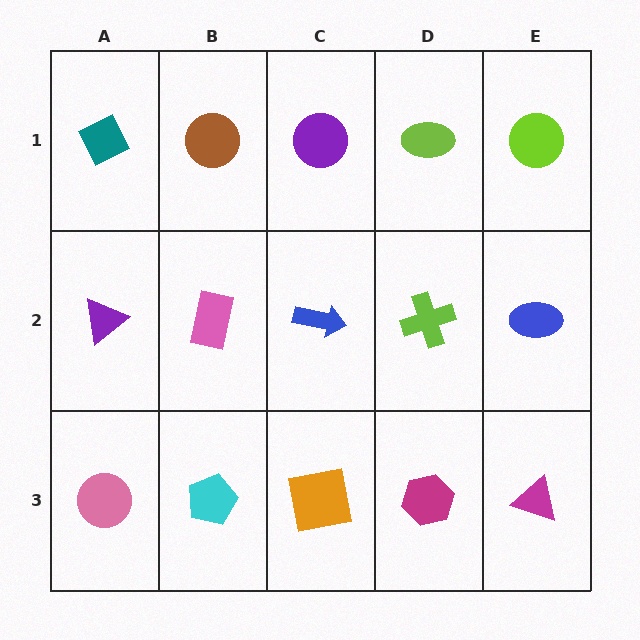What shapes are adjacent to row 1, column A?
A purple triangle (row 2, column A), a brown circle (row 1, column B).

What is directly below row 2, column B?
A cyan pentagon.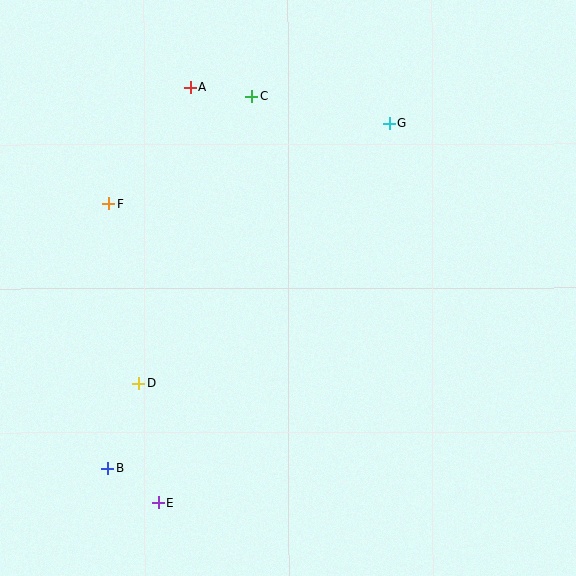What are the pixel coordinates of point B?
Point B is at (108, 468).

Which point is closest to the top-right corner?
Point G is closest to the top-right corner.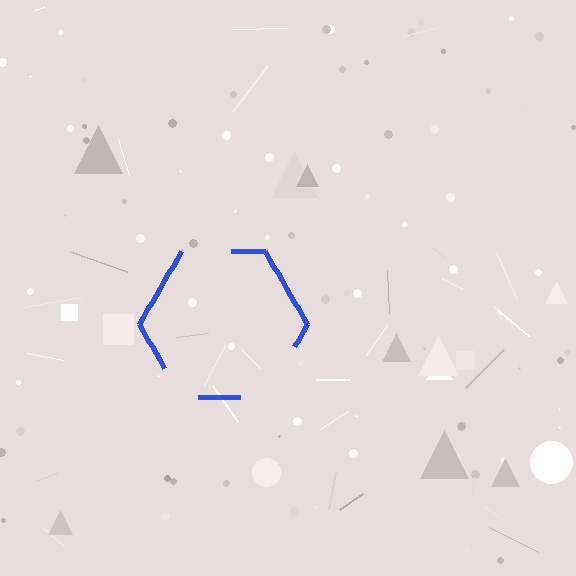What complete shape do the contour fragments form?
The contour fragments form a hexagon.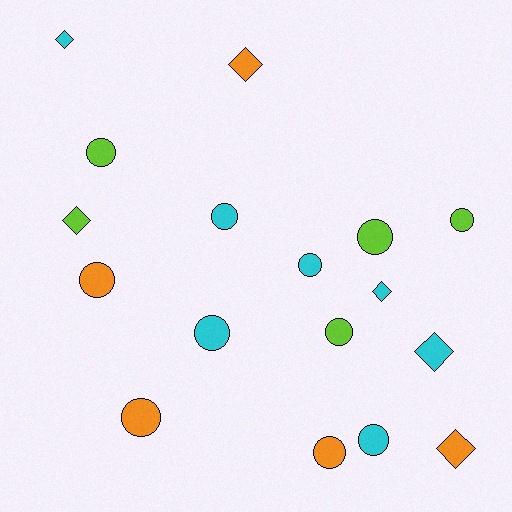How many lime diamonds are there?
There is 1 lime diamond.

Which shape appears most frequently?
Circle, with 11 objects.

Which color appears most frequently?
Cyan, with 7 objects.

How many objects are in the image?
There are 17 objects.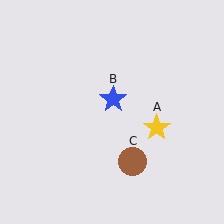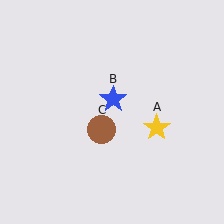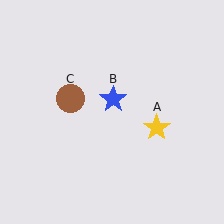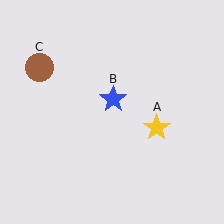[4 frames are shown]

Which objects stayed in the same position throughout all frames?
Yellow star (object A) and blue star (object B) remained stationary.